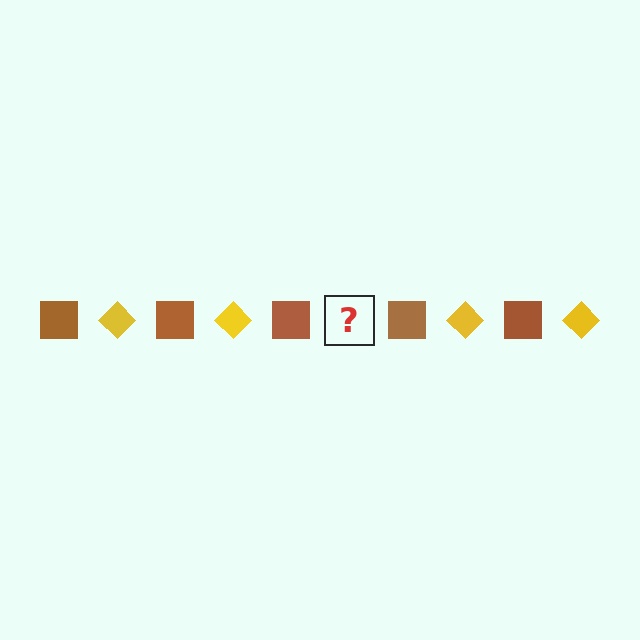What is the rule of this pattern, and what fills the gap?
The rule is that the pattern alternates between brown square and yellow diamond. The gap should be filled with a yellow diamond.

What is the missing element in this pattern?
The missing element is a yellow diamond.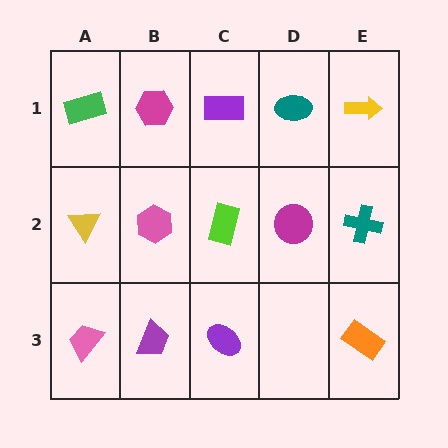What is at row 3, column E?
An orange rectangle.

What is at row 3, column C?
A purple ellipse.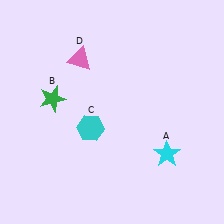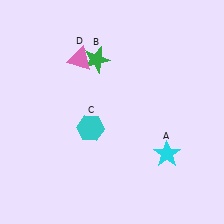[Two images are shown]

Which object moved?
The green star (B) moved right.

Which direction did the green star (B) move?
The green star (B) moved right.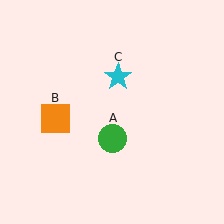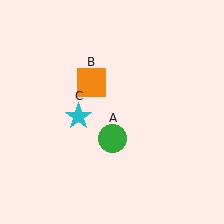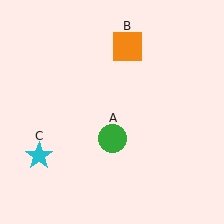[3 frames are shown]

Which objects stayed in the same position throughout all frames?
Green circle (object A) remained stationary.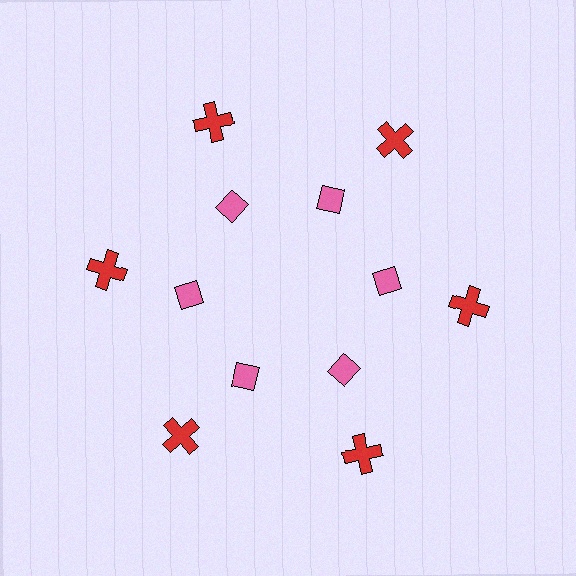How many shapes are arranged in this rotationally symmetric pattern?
There are 12 shapes, arranged in 6 groups of 2.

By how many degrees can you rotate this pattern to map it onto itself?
The pattern maps onto itself every 60 degrees of rotation.